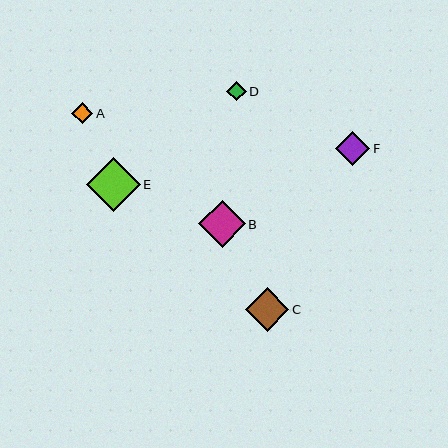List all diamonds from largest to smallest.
From largest to smallest: E, B, C, F, A, D.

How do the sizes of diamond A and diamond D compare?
Diamond A and diamond D are approximately the same size.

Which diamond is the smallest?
Diamond D is the smallest with a size of approximately 19 pixels.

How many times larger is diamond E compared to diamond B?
Diamond E is approximately 1.1 times the size of diamond B.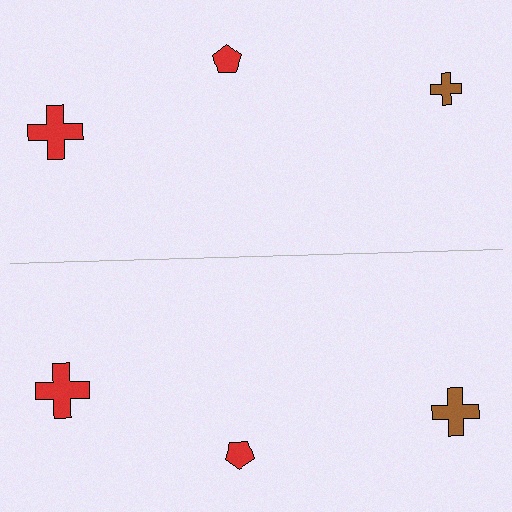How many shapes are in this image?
There are 6 shapes in this image.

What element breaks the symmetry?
The brown cross on the bottom side has a different size than its mirror counterpart.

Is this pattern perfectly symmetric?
No, the pattern is not perfectly symmetric. The brown cross on the bottom side has a different size than its mirror counterpart.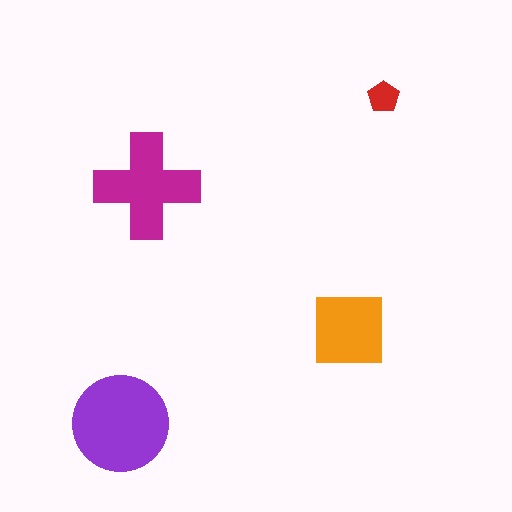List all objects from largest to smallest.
The purple circle, the magenta cross, the orange square, the red pentagon.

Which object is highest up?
The red pentagon is topmost.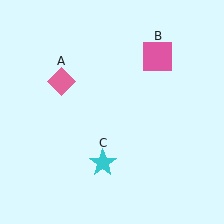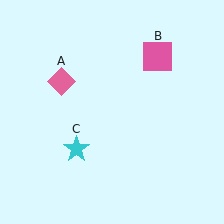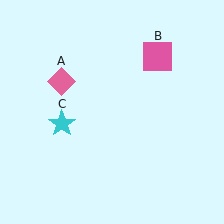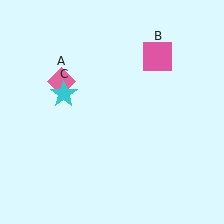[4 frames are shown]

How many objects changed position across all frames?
1 object changed position: cyan star (object C).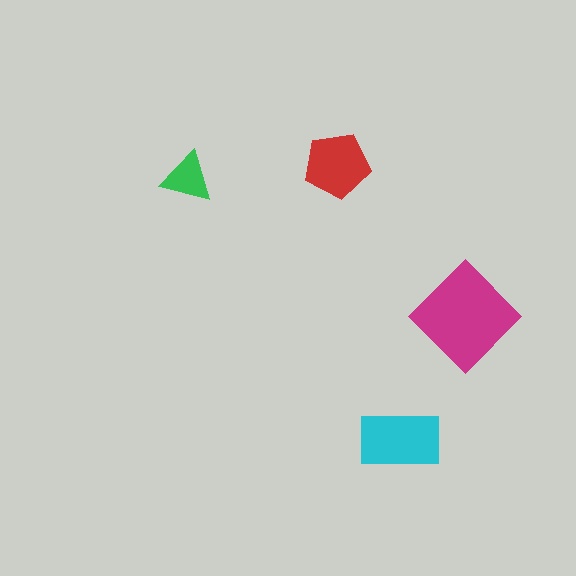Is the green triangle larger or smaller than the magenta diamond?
Smaller.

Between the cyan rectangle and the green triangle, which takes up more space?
The cyan rectangle.